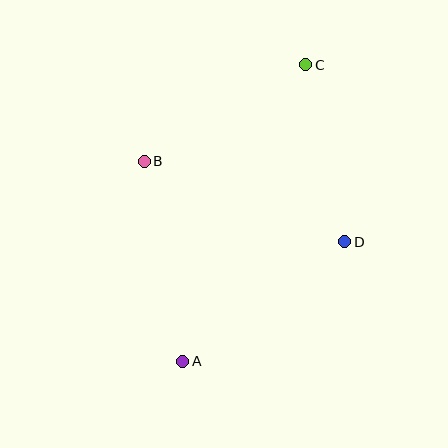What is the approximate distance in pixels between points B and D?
The distance between B and D is approximately 216 pixels.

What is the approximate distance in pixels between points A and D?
The distance between A and D is approximately 201 pixels.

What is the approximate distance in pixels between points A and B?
The distance between A and B is approximately 203 pixels.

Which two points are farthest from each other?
Points A and C are farthest from each other.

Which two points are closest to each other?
Points C and D are closest to each other.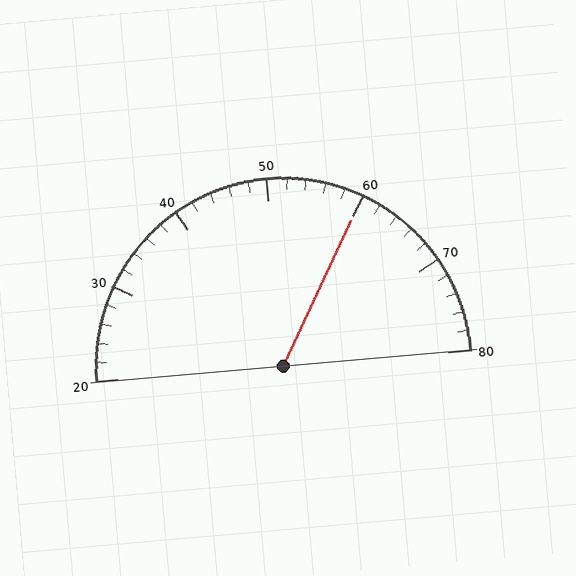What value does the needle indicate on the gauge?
The needle indicates approximately 60.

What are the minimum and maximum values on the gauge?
The gauge ranges from 20 to 80.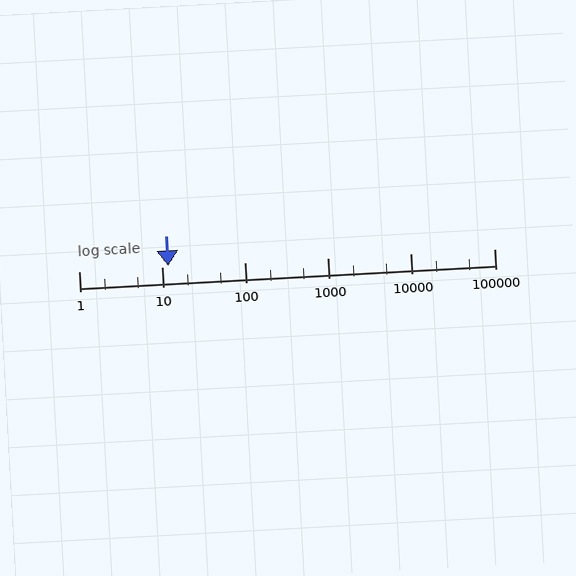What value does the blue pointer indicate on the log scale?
The pointer indicates approximately 12.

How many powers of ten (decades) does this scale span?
The scale spans 5 decades, from 1 to 100000.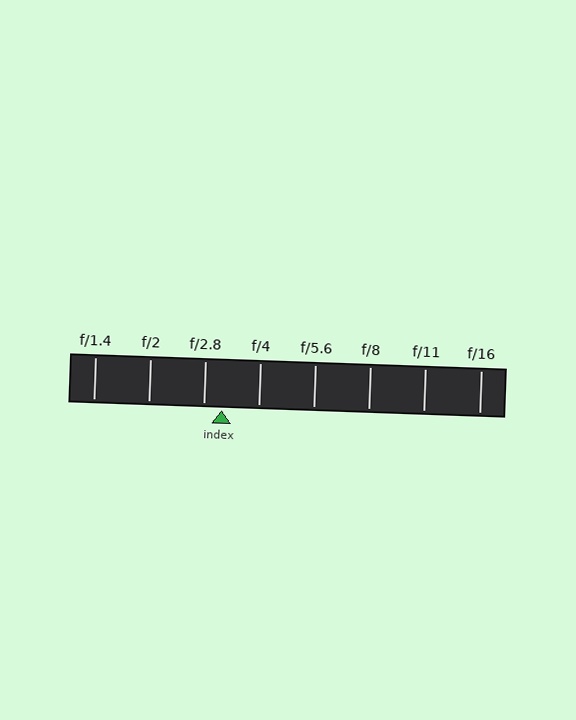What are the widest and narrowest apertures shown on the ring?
The widest aperture shown is f/1.4 and the narrowest is f/16.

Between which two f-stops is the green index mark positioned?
The index mark is between f/2.8 and f/4.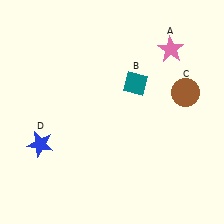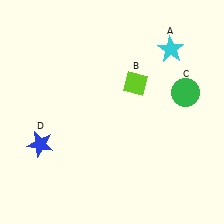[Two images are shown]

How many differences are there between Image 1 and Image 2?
There are 3 differences between the two images.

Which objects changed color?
A changed from pink to cyan. B changed from teal to lime. C changed from brown to green.